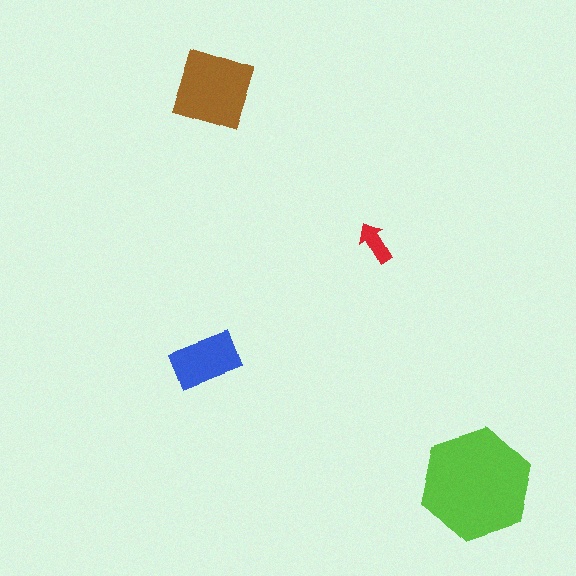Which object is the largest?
The lime hexagon.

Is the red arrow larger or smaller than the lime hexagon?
Smaller.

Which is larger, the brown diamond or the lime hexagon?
The lime hexagon.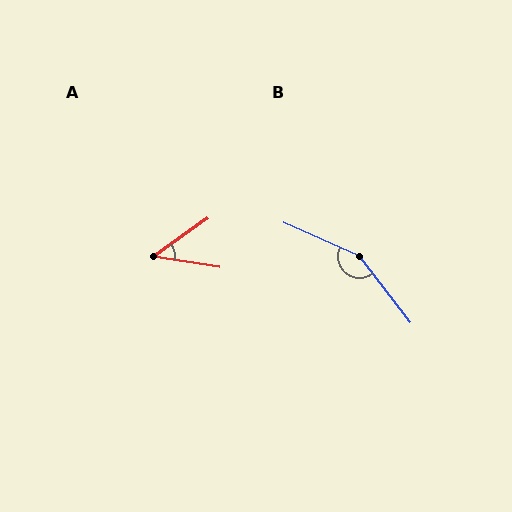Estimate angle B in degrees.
Approximately 152 degrees.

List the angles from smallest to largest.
A (44°), B (152°).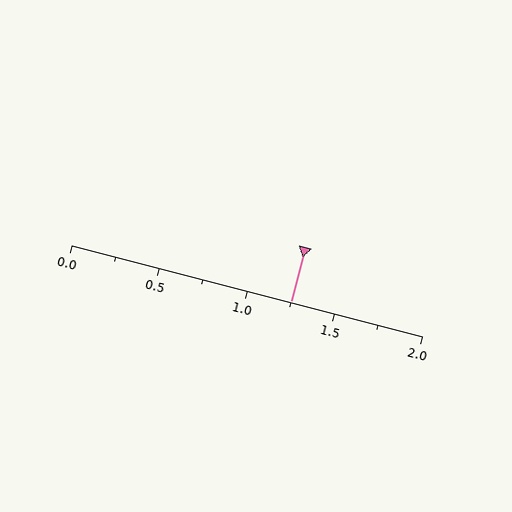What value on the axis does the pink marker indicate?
The marker indicates approximately 1.25.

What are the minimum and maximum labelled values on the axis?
The axis runs from 0.0 to 2.0.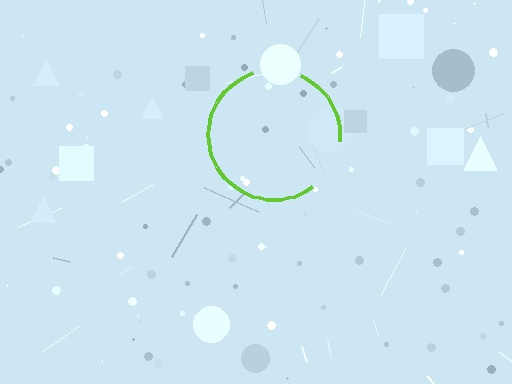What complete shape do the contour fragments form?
The contour fragments form a circle.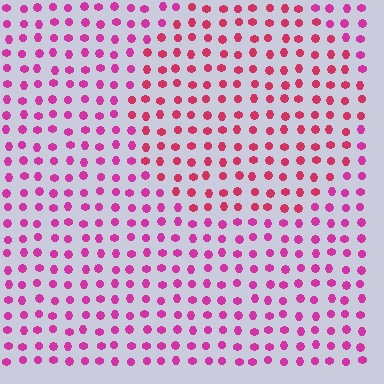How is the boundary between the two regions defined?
The boundary is defined purely by a slight shift in hue (about 25 degrees). Spacing, size, and orientation are identical on both sides.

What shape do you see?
I see a circle.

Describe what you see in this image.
The image is filled with small magenta elements in a uniform arrangement. A circle-shaped region is visible where the elements are tinted to a slightly different hue, forming a subtle color boundary.